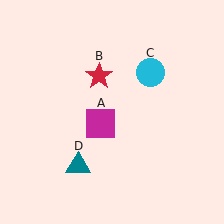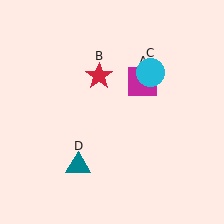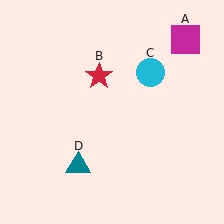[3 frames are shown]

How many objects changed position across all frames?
1 object changed position: magenta square (object A).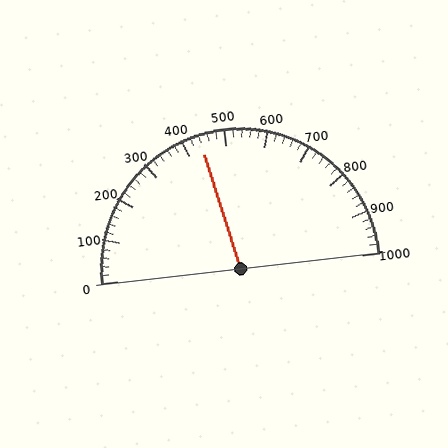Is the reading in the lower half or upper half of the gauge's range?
The reading is in the lower half of the range (0 to 1000).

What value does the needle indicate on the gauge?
The needle indicates approximately 440.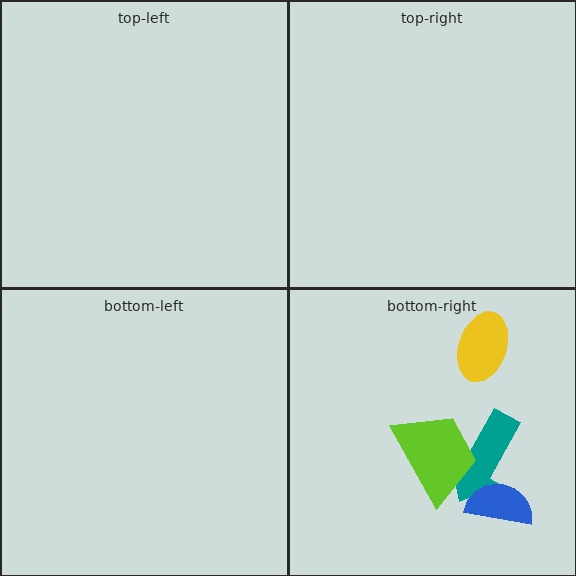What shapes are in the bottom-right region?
The yellow ellipse, the teal arrow, the lime trapezoid, the blue semicircle.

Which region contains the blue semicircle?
The bottom-right region.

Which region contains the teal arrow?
The bottom-right region.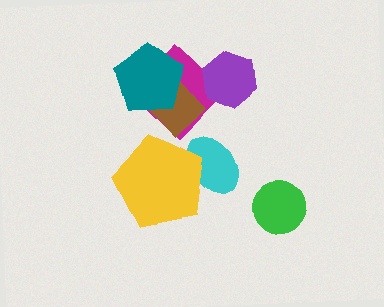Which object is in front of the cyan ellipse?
The yellow pentagon is in front of the cyan ellipse.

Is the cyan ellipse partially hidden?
Yes, it is partially covered by another shape.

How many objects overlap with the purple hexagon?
1 object overlaps with the purple hexagon.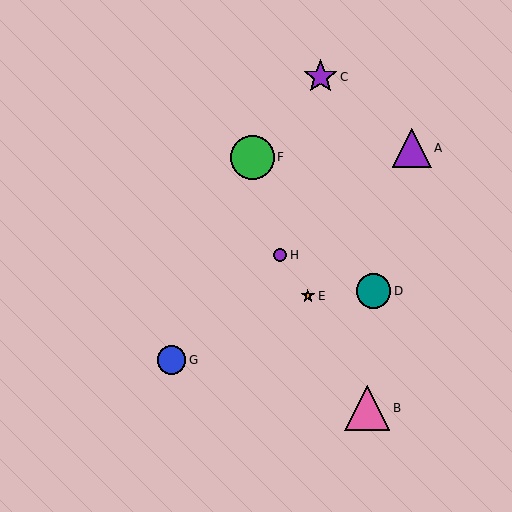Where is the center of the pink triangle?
The center of the pink triangle is at (367, 408).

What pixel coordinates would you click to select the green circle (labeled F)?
Click at (252, 157) to select the green circle F.